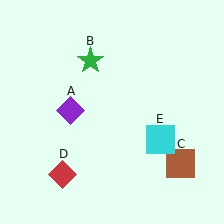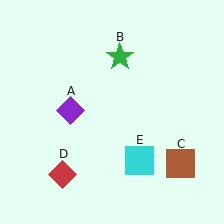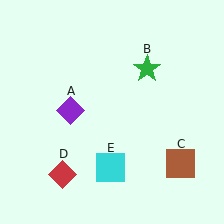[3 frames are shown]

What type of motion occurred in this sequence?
The green star (object B), cyan square (object E) rotated clockwise around the center of the scene.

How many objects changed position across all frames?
2 objects changed position: green star (object B), cyan square (object E).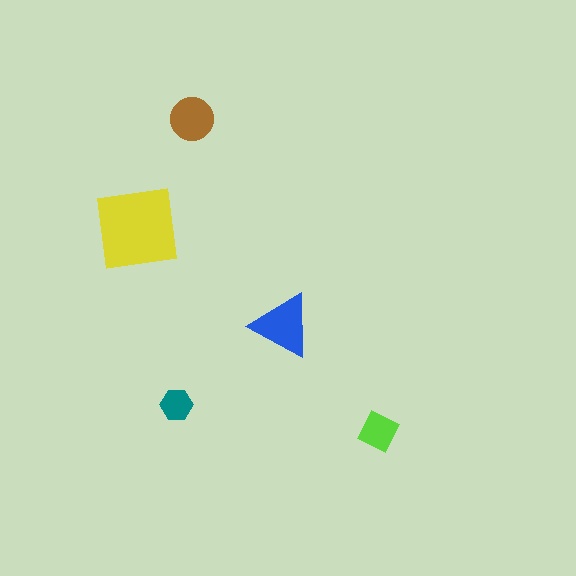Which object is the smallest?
The teal hexagon.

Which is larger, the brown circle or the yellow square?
The yellow square.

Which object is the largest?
The yellow square.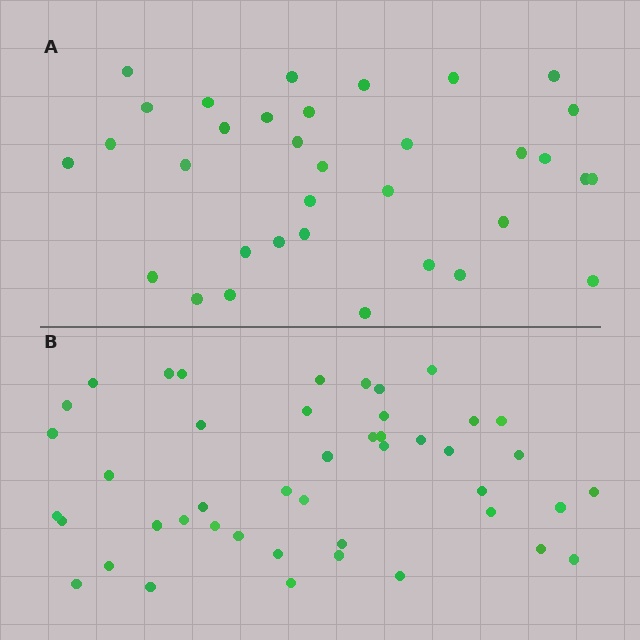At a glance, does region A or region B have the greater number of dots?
Region B (the bottom region) has more dots.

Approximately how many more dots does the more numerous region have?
Region B has roughly 12 or so more dots than region A.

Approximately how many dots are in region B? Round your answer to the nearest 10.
About 40 dots. (The exact count is 45, which rounds to 40.)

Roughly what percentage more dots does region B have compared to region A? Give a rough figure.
About 30% more.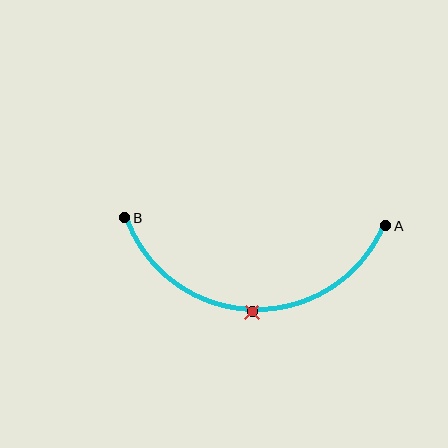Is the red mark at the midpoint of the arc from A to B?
Yes. The red mark lies on the arc at equal arc-length from both A and B — it is the arc midpoint.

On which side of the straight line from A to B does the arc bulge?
The arc bulges below the straight line connecting A and B.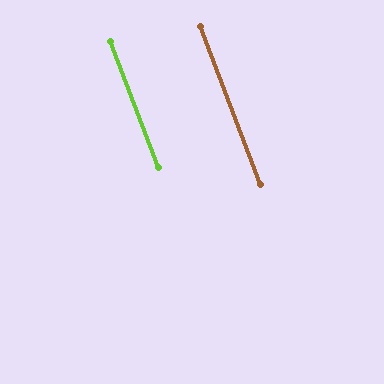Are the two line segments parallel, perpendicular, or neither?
Parallel — their directions differ by only 0.5°.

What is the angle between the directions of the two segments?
Approximately 0 degrees.